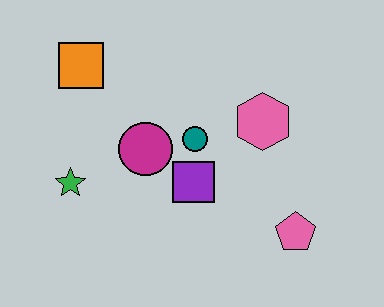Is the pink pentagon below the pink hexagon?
Yes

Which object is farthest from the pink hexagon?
The green star is farthest from the pink hexagon.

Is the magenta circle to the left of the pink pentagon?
Yes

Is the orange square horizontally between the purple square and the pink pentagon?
No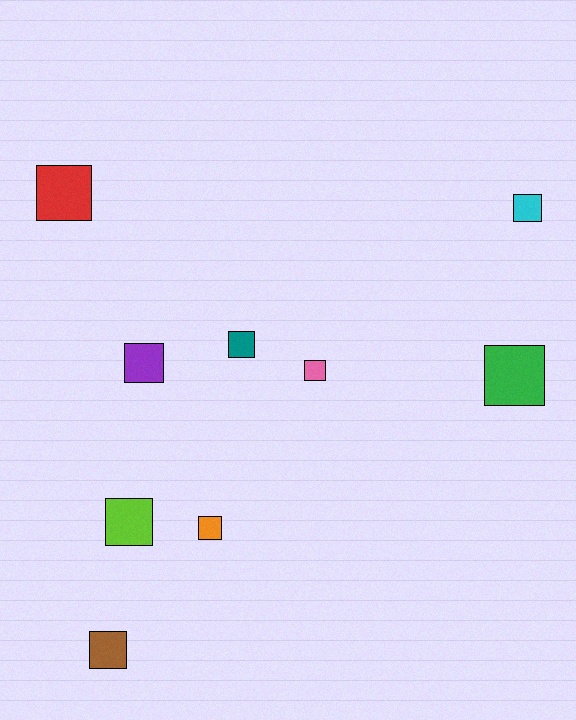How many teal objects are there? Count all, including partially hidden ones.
There is 1 teal object.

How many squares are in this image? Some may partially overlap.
There are 9 squares.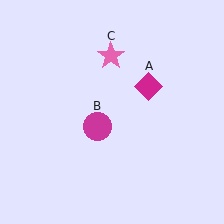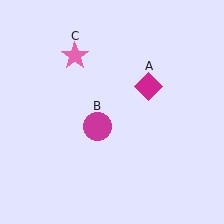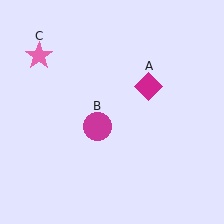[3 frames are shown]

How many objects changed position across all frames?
1 object changed position: pink star (object C).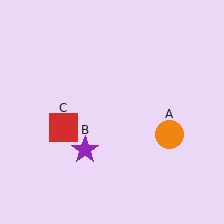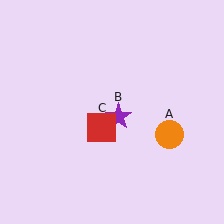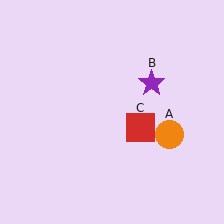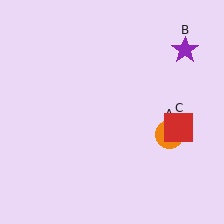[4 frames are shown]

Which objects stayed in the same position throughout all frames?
Orange circle (object A) remained stationary.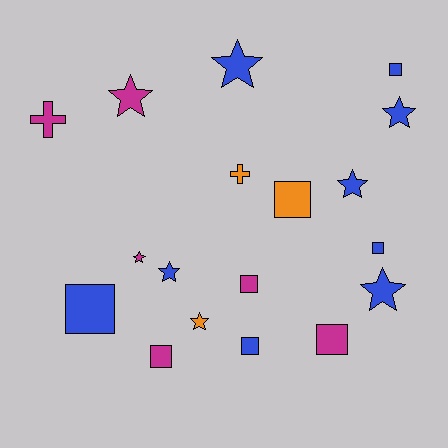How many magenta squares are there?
There are 3 magenta squares.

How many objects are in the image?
There are 18 objects.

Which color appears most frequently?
Blue, with 9 objects.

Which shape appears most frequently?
Star, with 8 objects.